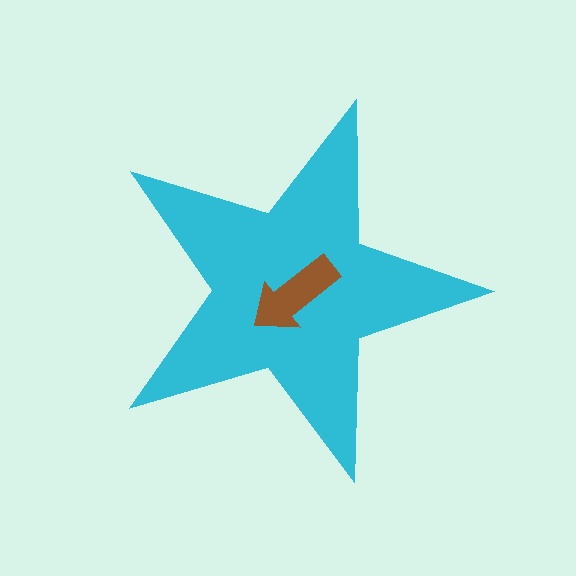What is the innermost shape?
The brown arrow.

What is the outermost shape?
The cyan star.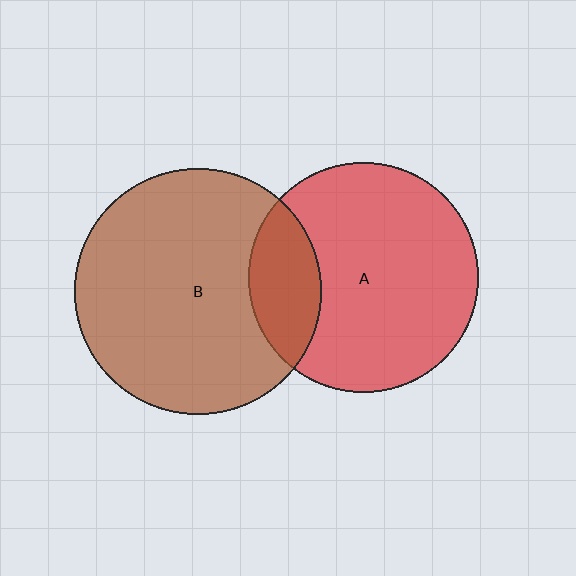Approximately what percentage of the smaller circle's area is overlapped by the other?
Approximately 20%.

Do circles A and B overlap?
Yes.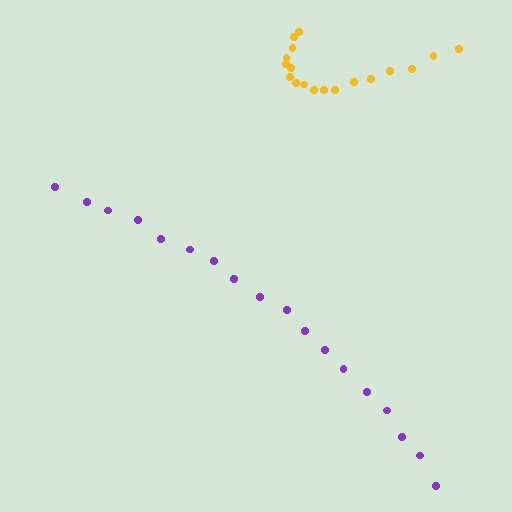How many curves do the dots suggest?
There are 2 distinct paths.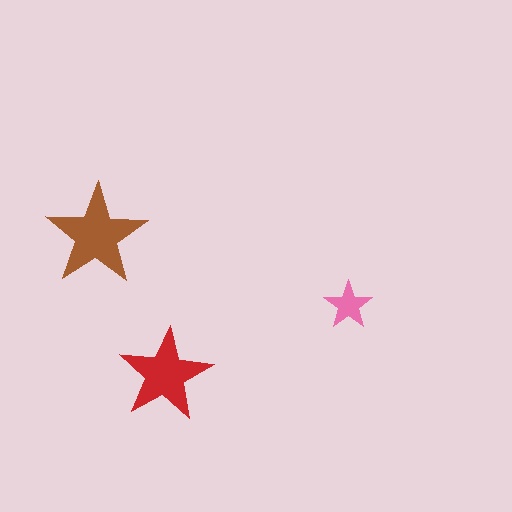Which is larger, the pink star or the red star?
The red one.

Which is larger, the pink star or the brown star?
The brown one.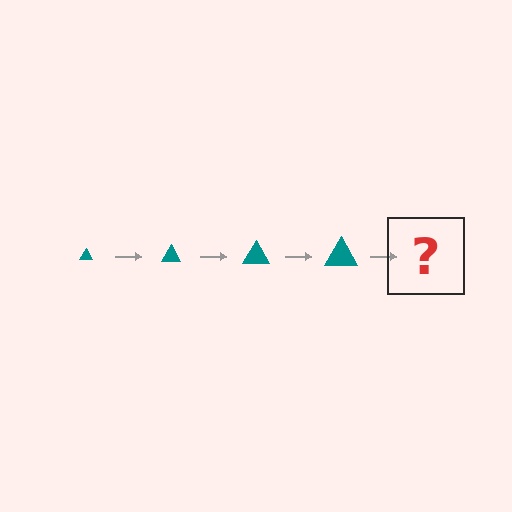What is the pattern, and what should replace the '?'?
The pattern is that the triangle gets progressively larger each step. The '?' should be a teal triangle, larger than the previous one.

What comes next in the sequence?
The next element should be a teal triangle, larger than the previous one.